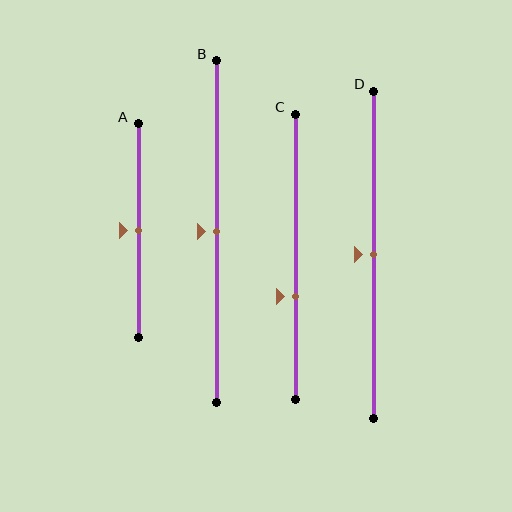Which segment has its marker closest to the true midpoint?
Segment A has its marker closest to the true midpoint.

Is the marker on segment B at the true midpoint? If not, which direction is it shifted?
Yes, the marker on segment B is at the true midpoint.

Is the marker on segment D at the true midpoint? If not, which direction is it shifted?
Yes, the marker on segment D is at the true midpoint.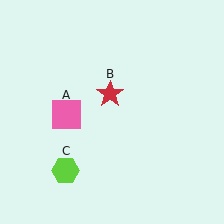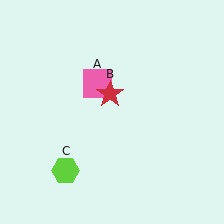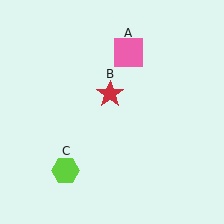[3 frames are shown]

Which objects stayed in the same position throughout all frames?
Red star (object B) and lime hexagon (object C) remained stationary.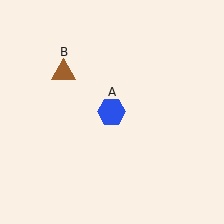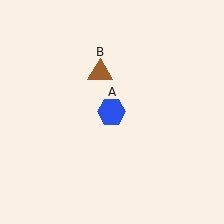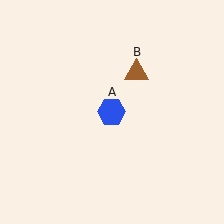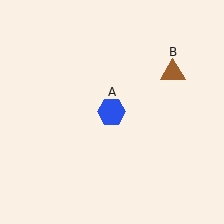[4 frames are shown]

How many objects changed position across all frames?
1 object changed position: brown triangle (object B).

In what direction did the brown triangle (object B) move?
The brown triangle (object B) moved right.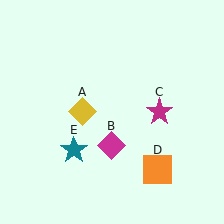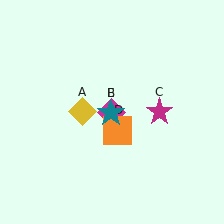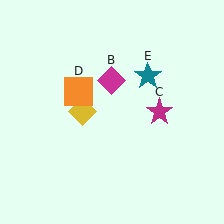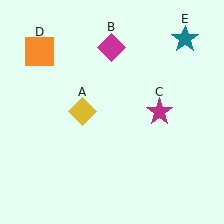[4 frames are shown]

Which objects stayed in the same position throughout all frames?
Yellow diamond (object A) and magenta star (object C) remained stationary.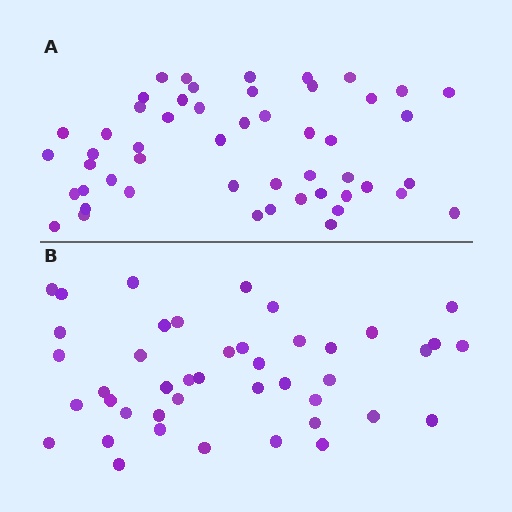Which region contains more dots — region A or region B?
Region A (the top region) has more dots.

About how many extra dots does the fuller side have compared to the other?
Region A has roughly 8 or so more dots than region B.